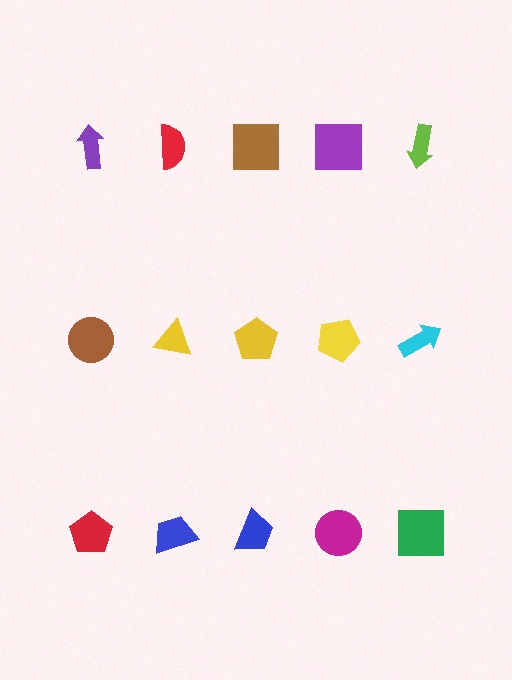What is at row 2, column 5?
A cyan arrow.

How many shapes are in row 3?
5 shapes.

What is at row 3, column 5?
A green square.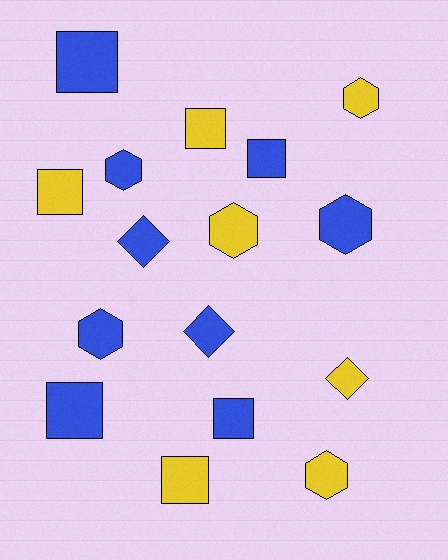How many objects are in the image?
There are 16 objects.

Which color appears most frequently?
Blue, with 9 objects.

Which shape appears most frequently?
Square, with 7 objects.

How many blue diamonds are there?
There are 2 blue diamonds.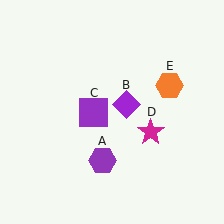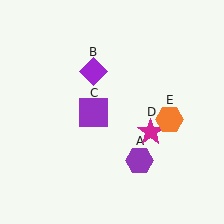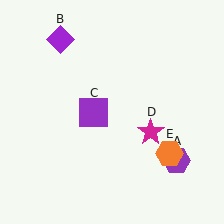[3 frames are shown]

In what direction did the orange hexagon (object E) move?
The orange hexagon (object E) moved down.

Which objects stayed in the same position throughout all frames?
Purple square (object C) and magenta star (object D) remained stationary.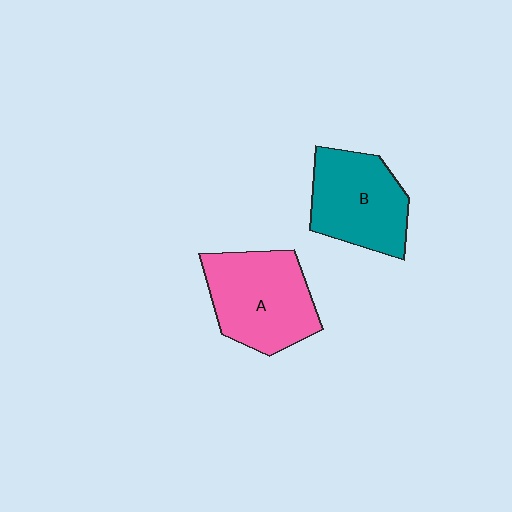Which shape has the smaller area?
Shape B (teal).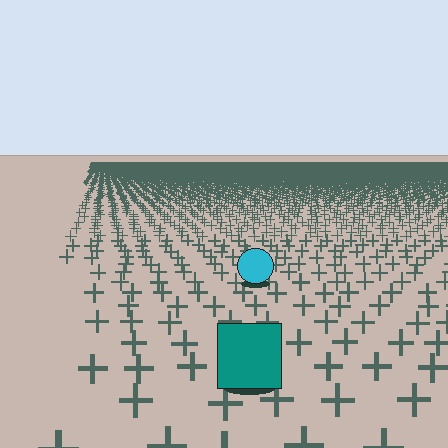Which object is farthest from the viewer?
The cyan circle is farthest from the viewer. It appears smaller and the ground texture around it is denser.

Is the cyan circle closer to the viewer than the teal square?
No. The teal square is closer — you can tell from the texture gradient: the ground texture is coarser near it.